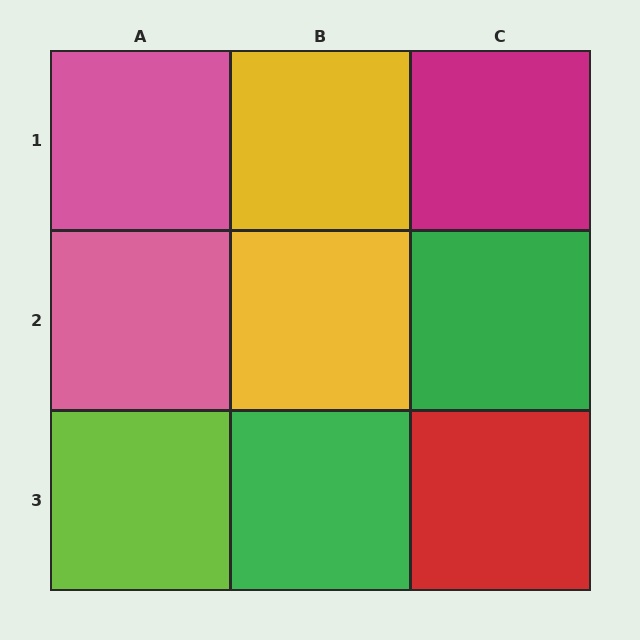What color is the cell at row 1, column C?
Magenta.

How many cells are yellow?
2 cells are yellow.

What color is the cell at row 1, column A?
Pink.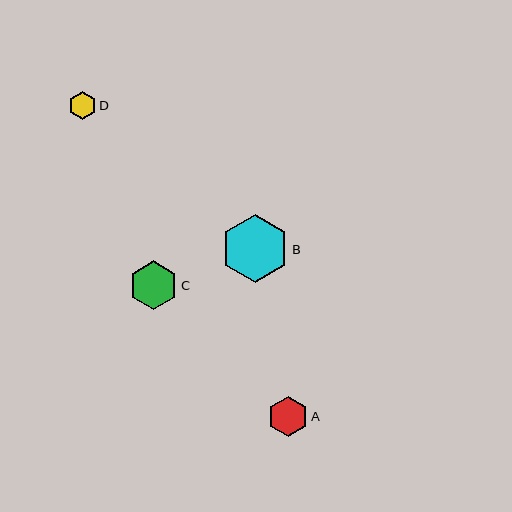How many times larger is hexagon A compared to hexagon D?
Hexagon A is approximately 1.5 times the size of hexagon D.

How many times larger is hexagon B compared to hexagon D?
Hexagon B is approximately 2.5 times the size of hexagon D.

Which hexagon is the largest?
Hexagon B is the largest with a size of approximately 68 pixels.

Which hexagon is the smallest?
Hexagon D is the smallest with a size of approximately 27 pixels.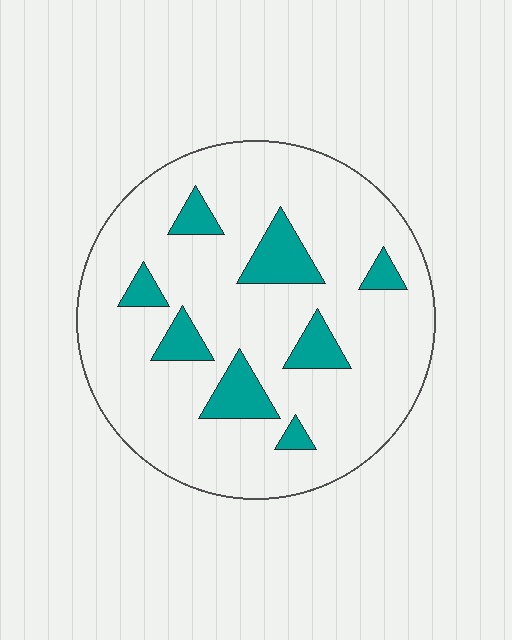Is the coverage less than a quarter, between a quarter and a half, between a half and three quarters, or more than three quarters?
Less than a quarter.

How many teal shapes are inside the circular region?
8.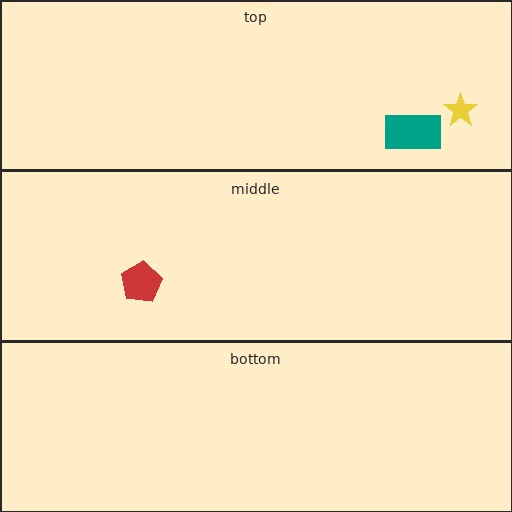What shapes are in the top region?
The yellow star, the teal rectangle.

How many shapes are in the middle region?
1.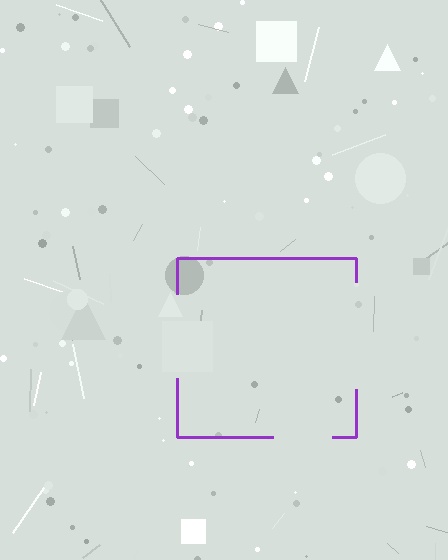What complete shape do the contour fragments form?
The contour fragments form a square.